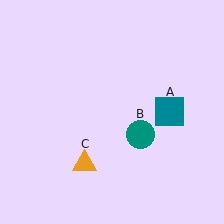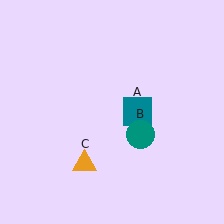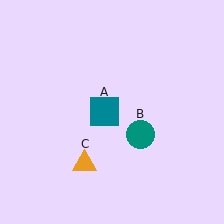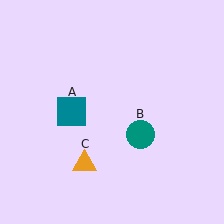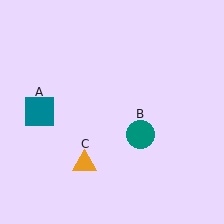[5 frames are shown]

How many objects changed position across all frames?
1 object changed position: teal square (object A).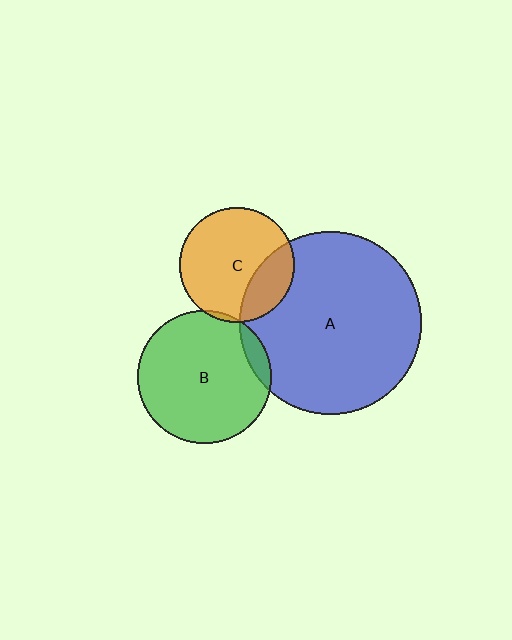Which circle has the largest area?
Circle A (blue).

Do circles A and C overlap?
Yes.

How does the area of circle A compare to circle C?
Approximately 2.5 times.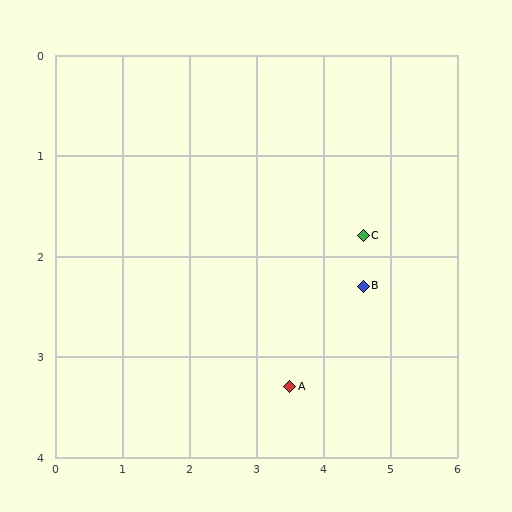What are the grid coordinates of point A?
Point A is at approximately (3.5, 3.3).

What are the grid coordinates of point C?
Point C is at approximately (4.6, 1.8).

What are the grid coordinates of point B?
Point B is at approximately (4.6, 2.3).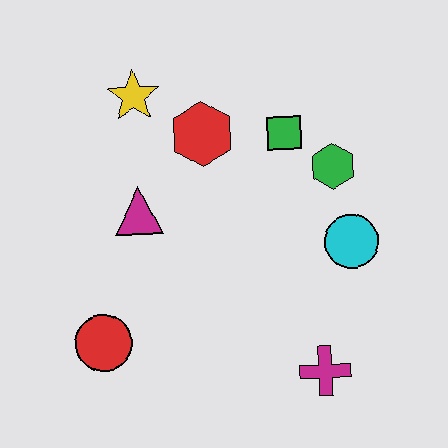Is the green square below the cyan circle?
No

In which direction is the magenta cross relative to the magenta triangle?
The magenta cross is to the right of the magenta triangle.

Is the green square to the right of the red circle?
Yes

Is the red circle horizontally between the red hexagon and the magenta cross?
No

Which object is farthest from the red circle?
The green hexagon is farthest from the red circle.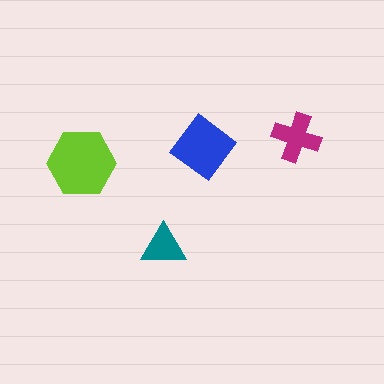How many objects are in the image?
There are 4 objects in the image.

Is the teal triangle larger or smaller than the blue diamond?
Smaller.